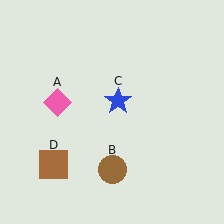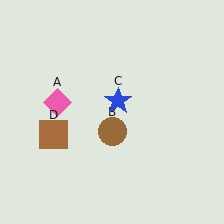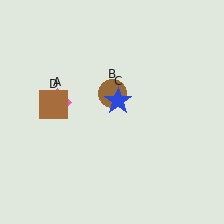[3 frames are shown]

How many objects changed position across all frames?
2 objects changed position: brown circle (object B), brown square (object D).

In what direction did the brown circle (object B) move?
The brown circle (object B) moved up.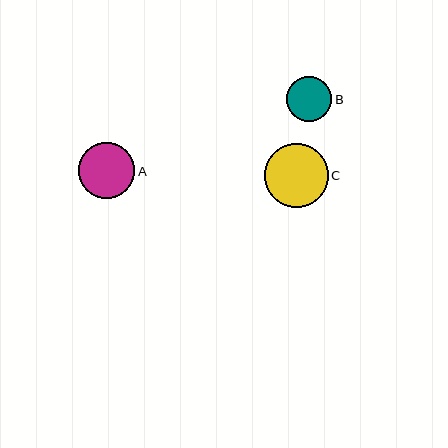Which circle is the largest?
Circle C is the largest with a size of approximately 63 pixels.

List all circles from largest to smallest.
From largest to smallest: C, A, B.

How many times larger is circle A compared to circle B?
Circle A is approximately 1.2 times the size of circle B.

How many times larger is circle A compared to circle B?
Circle A is approximately 1.2 times the size of circle B.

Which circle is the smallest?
Circle B is the smallest with a size of approximately 45 pixels.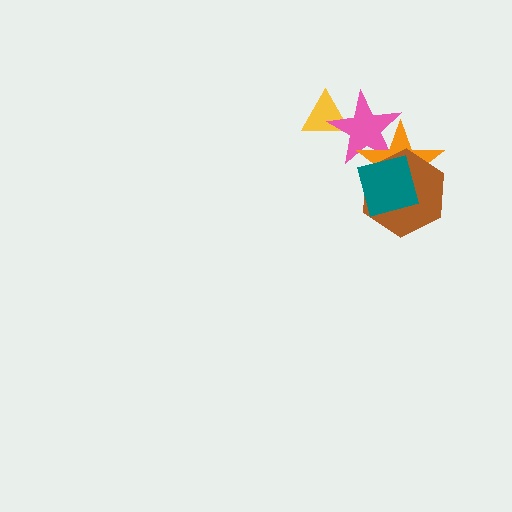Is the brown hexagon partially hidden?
Yes, it is partially covered by another shape.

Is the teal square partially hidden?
No, no other shape covers it.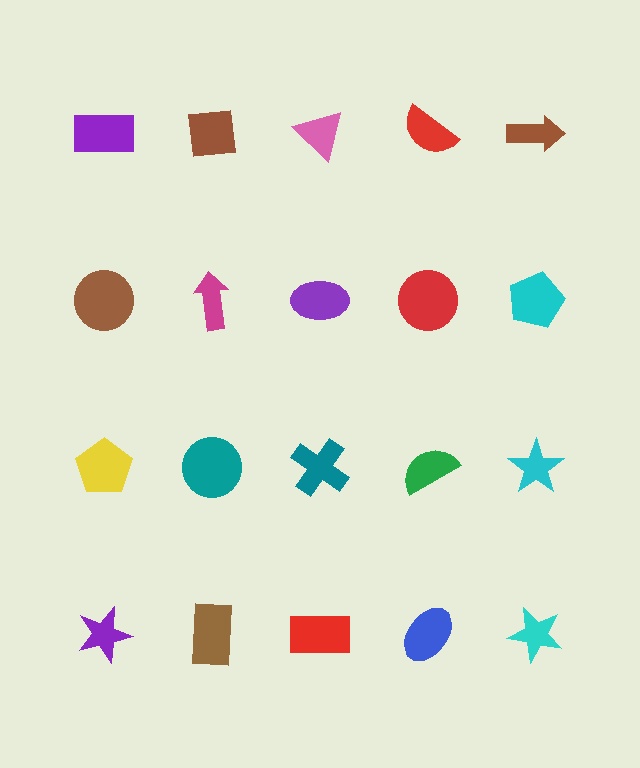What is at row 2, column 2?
A magenta arrow.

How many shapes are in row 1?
5 shapes.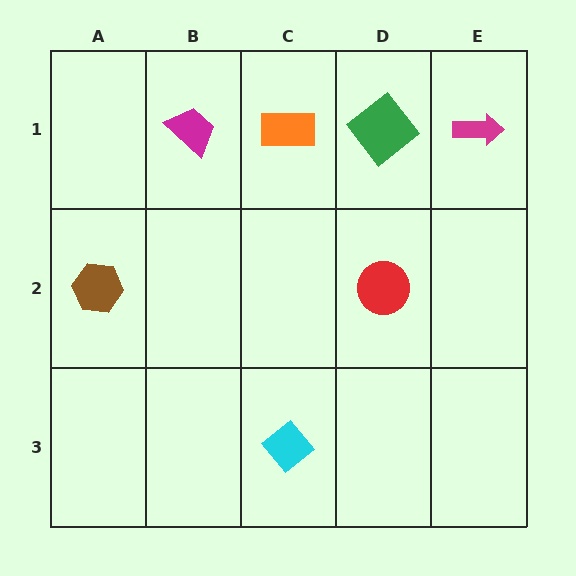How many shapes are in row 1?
4 shapes.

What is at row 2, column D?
A red circle.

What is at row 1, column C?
An orange rectangle.